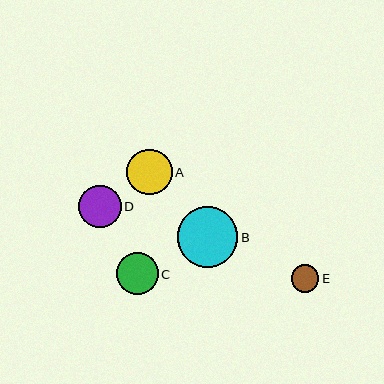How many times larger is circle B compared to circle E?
Circle B is approximately 2.2 times the size of circle E.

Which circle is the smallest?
Circle E is the smallest with a size of approximately 28 pixels.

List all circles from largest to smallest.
From largest to smallest: B, A, D, C, E.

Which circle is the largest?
Circle B is the largest with a size of approximately 60 pixels.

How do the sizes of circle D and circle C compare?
Circle D and circle C are approximately the same size.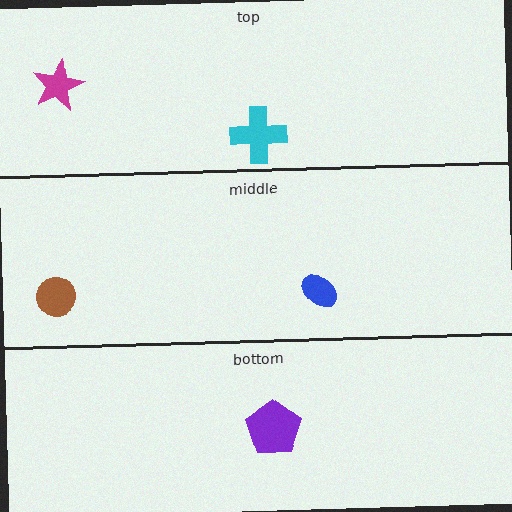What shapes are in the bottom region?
The purple pentagon.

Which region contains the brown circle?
The middle region.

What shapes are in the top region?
The magenta star, the cyan cross.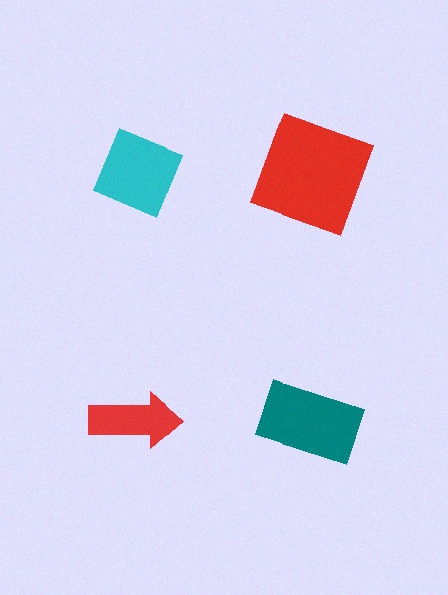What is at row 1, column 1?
A cyan diamond.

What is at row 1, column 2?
A red square.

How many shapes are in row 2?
2 shapes.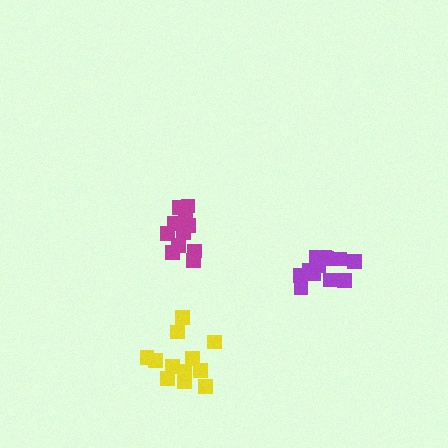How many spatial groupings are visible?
There are 3 spatial groupings.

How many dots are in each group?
Group 1: 11 dots, Group 2: 12 dots, Group 3: 12 dots (35 total).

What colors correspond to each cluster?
The clusters are colored: magenta, yellow, purple.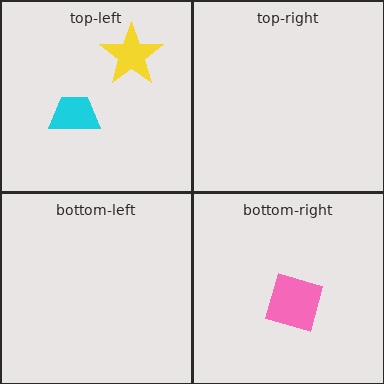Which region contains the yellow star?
The top-left region.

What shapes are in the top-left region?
The yellow star, the cyan trapezoid.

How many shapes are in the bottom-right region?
1.